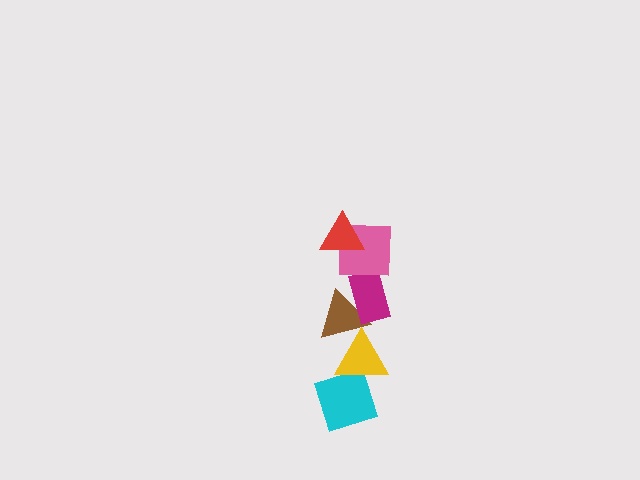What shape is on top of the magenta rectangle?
The pink square is on top of the magenta rectangle.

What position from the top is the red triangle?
The red triangle is 1st from the top.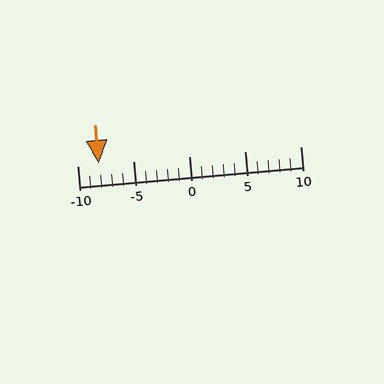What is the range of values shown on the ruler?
The ruler shows values from -10 to 10.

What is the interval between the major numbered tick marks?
The major tick marks are spaced 5 units apart.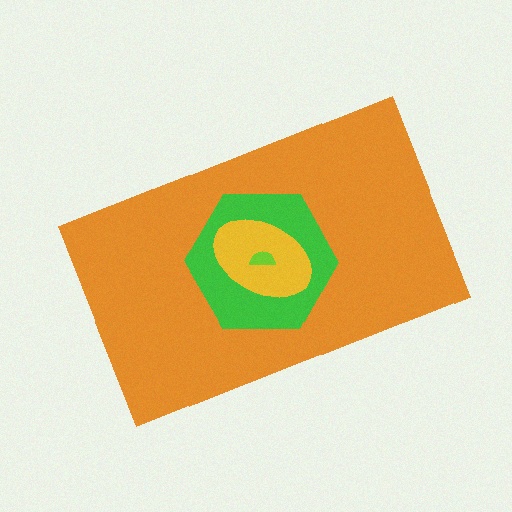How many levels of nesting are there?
4.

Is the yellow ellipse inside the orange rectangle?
Yes.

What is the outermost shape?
The orange rectangle.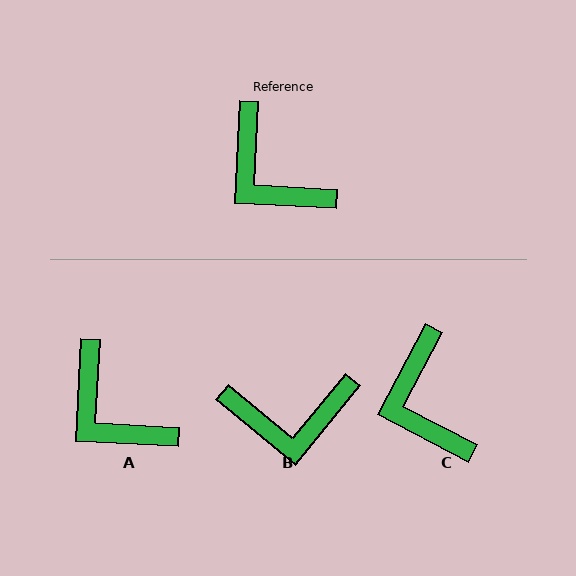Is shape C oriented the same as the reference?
No, it is off by about 25 degrees.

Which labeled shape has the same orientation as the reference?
A.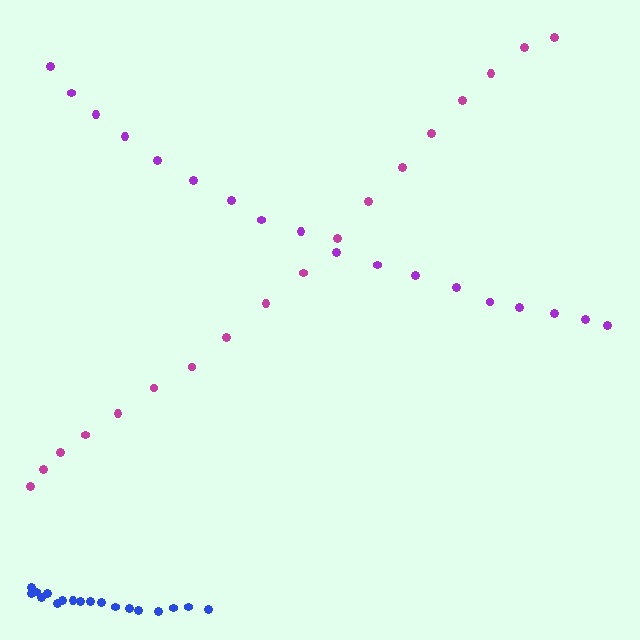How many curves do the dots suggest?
There are 3 distinct paths.